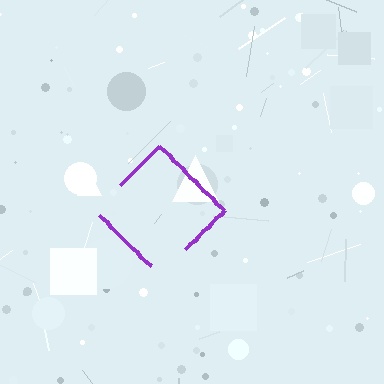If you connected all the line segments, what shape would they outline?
They would outline a diamond.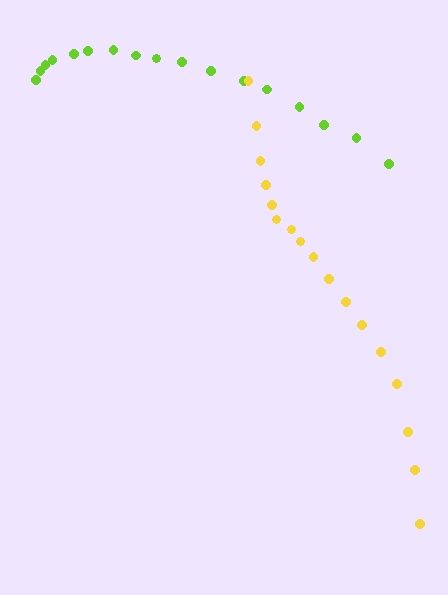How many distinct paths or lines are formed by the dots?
There are 2 distinct paths.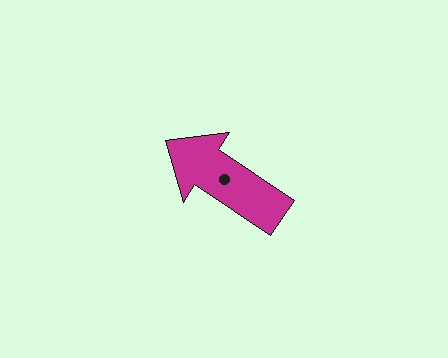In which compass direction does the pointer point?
Northwest.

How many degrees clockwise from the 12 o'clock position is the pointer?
Approximately 304 degrees.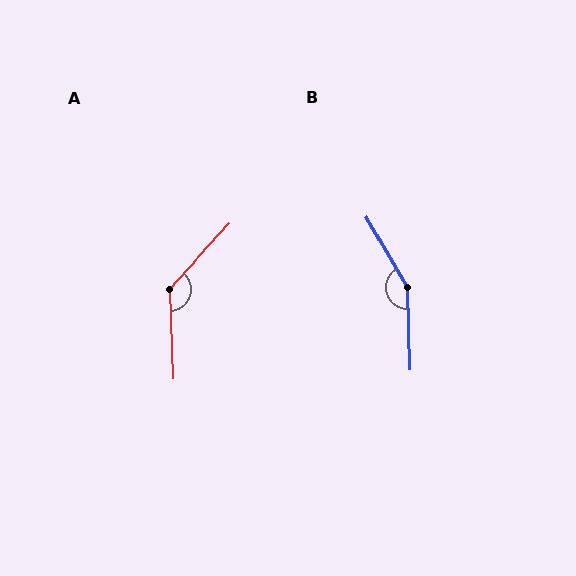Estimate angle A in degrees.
Approximately 135 degrees.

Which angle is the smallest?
A, at approximately 135 degrees.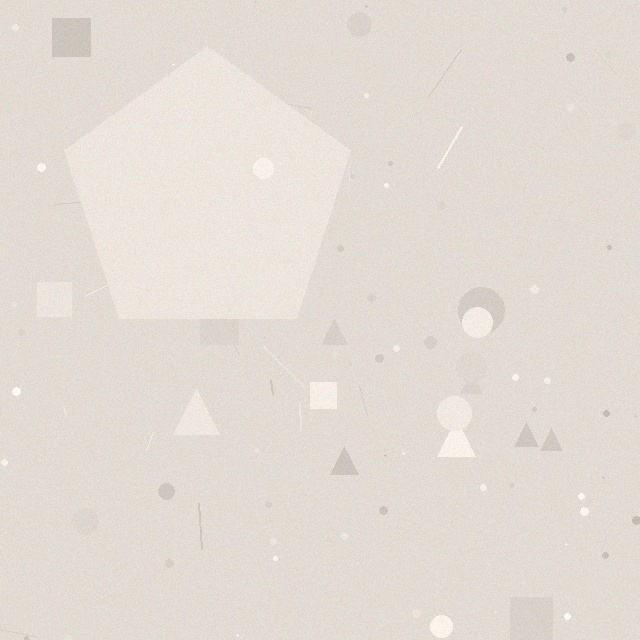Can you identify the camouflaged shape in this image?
The camouflaged shape is a pentagon.